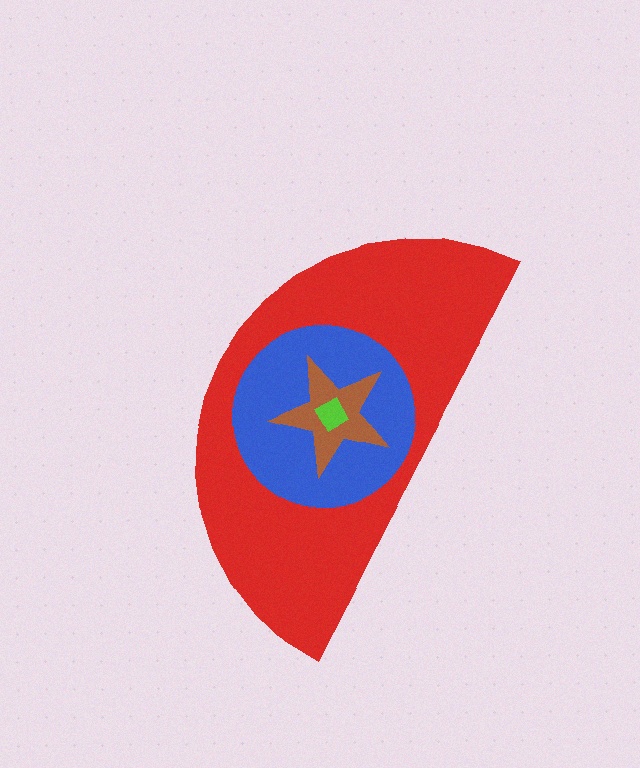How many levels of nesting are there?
4.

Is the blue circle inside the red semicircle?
Yes.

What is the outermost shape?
The red semicircle.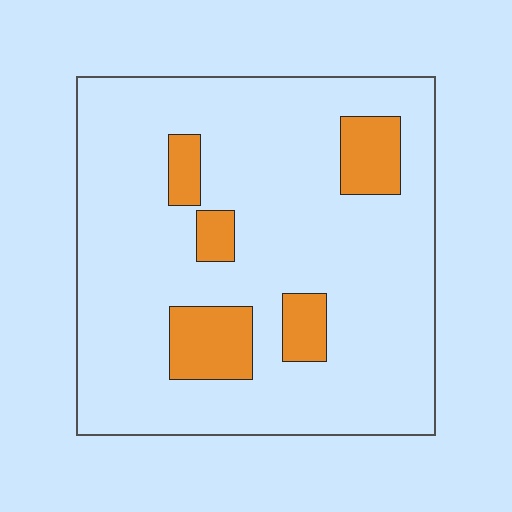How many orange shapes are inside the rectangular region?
5.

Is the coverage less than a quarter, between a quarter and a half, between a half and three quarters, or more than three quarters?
Less than a quarter.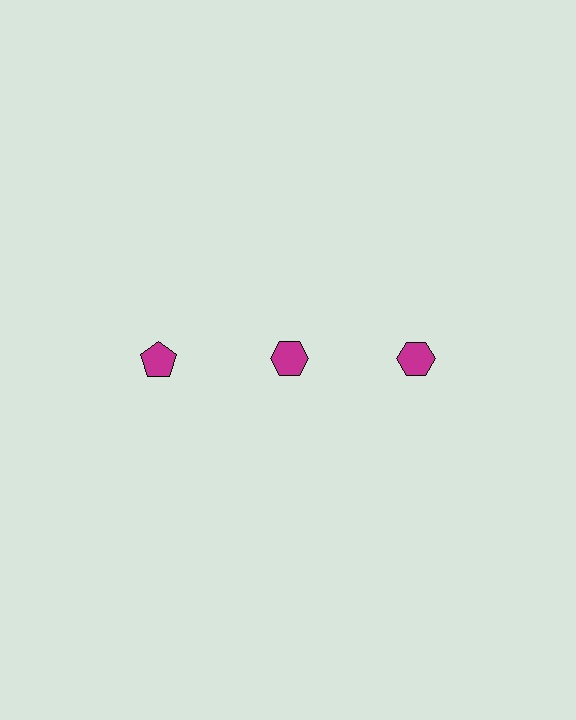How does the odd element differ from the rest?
It has a different shape: pentagon instead of hexagon.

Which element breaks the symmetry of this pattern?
The magenta pentagon in the top row, leftmost column breaks the symmetry. All other shapes are magenta hexagons.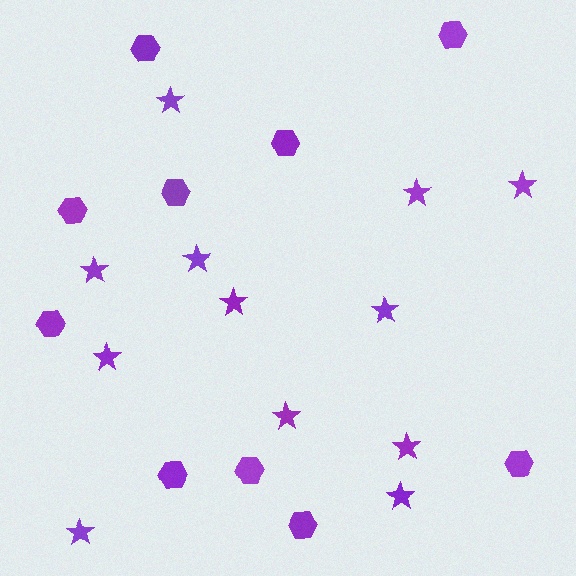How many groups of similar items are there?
There are 2 groups: one group of hexagons (10) and one group of stars (12).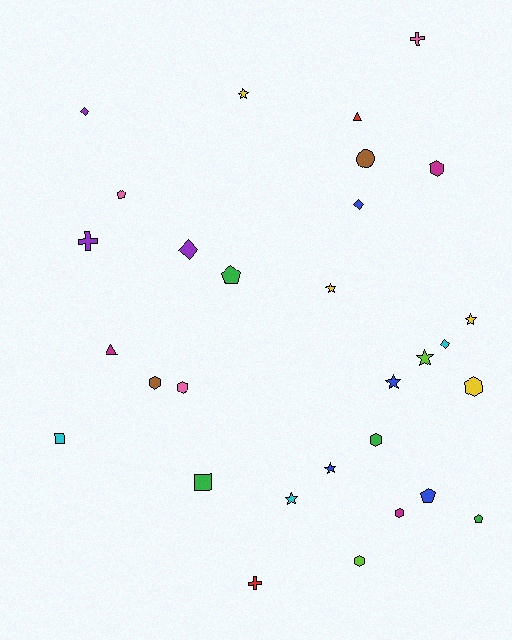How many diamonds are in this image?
There are 4 diamonds.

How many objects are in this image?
There are 30 objects.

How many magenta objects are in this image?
There are 3 magenta objects.